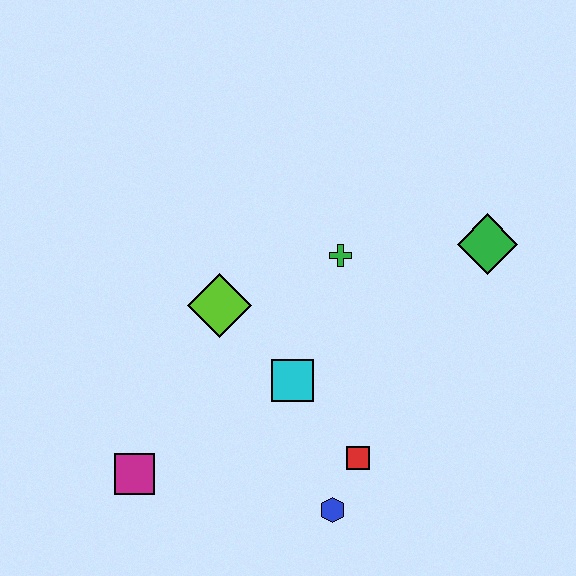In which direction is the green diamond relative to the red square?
The green diamond is above the red square.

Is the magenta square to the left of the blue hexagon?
Yes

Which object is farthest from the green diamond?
The magenta square is farthest from the green diamond.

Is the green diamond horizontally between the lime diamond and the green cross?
No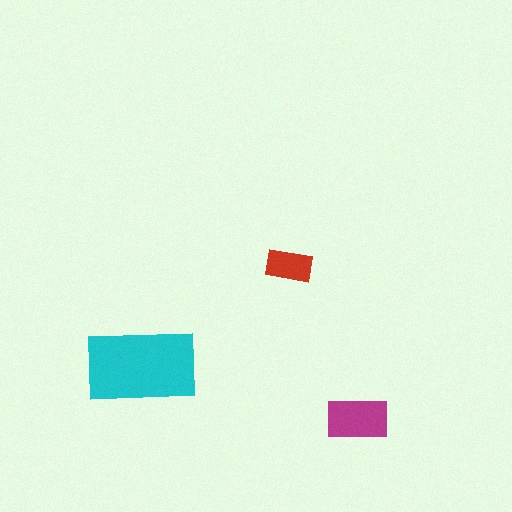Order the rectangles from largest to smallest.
the cyan one, the magenta one, the red one.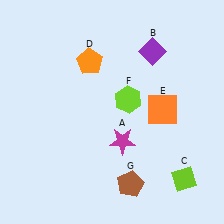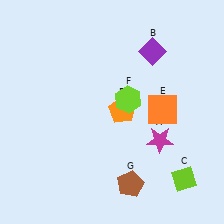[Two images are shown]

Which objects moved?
The objects that moved are: the magenta star (A), the orange pentagon (D).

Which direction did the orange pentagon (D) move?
The orange pentagon (D) moved down.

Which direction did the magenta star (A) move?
The magenta star (A) moved right.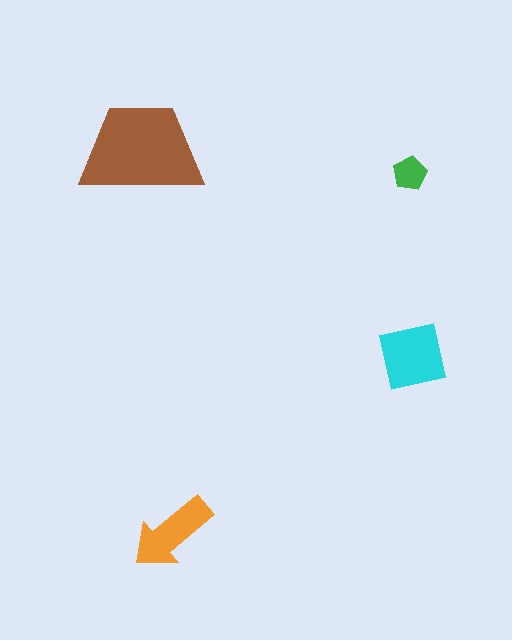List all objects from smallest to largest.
The green pentagon, the orange arrow, the cyan square, the brown trapezoid.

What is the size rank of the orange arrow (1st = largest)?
3rd.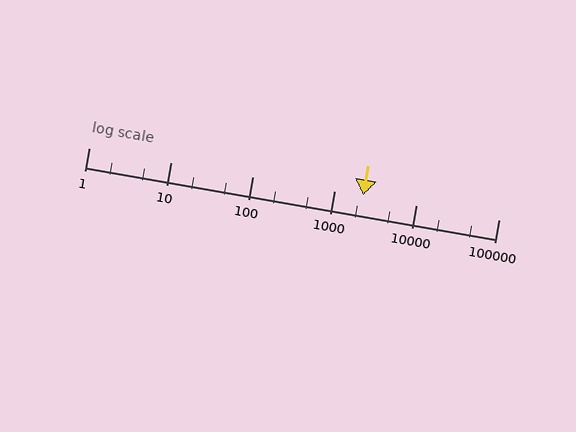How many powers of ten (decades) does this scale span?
The scale spans 5 decades, from 1 to 100000.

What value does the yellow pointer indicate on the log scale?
The pointer indicates approximately 2200.